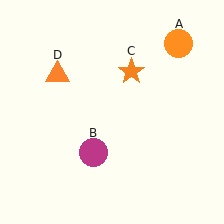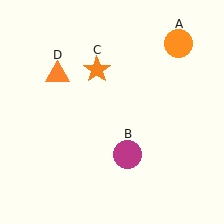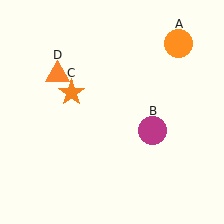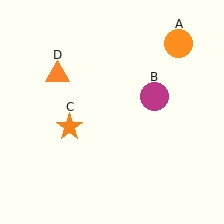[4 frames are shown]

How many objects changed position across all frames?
2 objects changed position: magenta circle (object B), orange star (object C).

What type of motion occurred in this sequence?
The magenta circle (object B), orange star (object C) rotated counterclockwise around the center of the scene.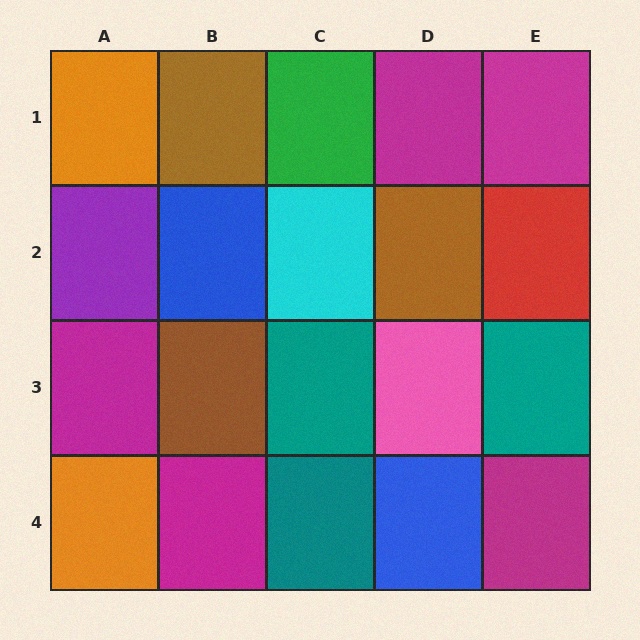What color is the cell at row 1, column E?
Magenta.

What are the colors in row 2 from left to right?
Purple, blue, cyan, brown, red.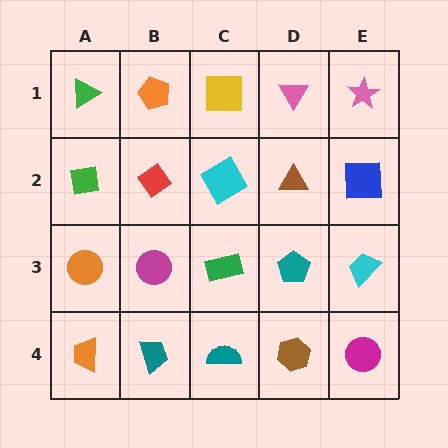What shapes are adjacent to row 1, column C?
A cyan diamond (row 2, column C), an orange pentagon (row 1, column B), a pink triangle (row 1, column D).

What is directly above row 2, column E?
A pink star.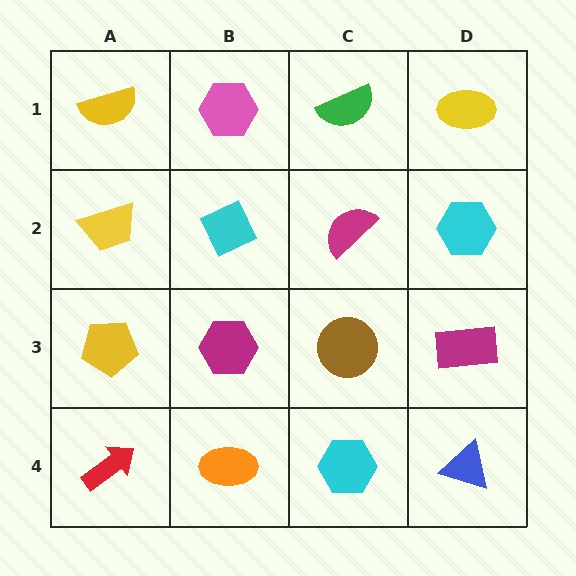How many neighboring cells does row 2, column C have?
4.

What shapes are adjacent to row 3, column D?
A cyan hexagon (row 2, column D), a blue triangle (row 4, column D), a brown circle (row 3, column C).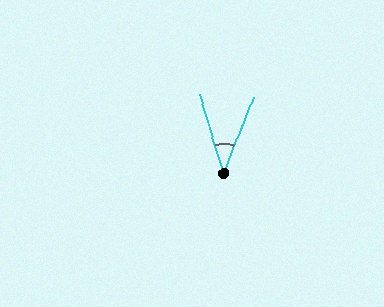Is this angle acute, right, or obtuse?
It is acute.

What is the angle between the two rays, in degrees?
Approximately 39 degrees.